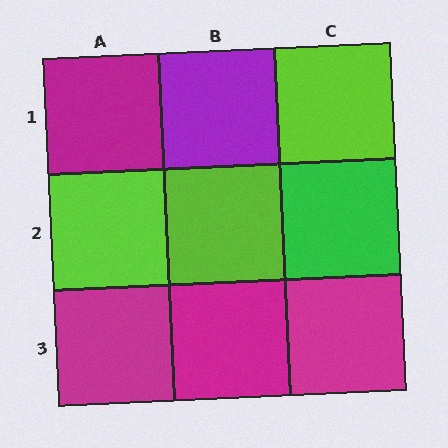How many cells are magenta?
4 cells are magenta.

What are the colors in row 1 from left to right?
Magenta, purple, lime.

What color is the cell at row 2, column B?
Lime.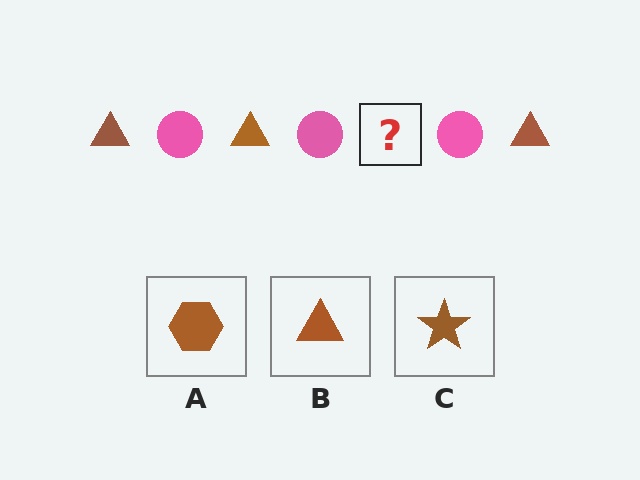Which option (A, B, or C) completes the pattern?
B.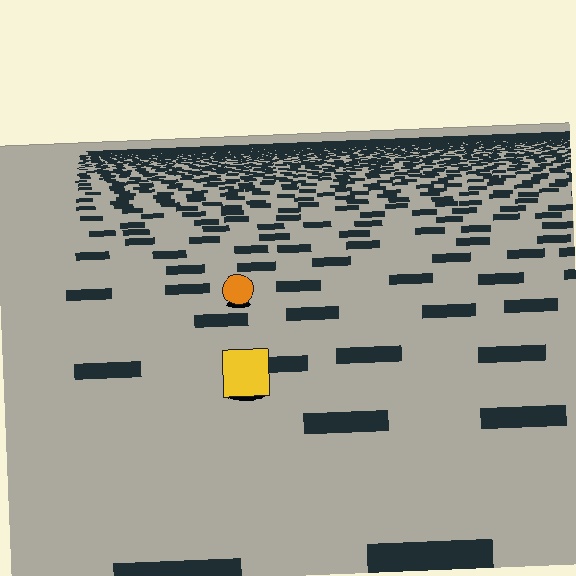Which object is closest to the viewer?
The yellow square is closest. The texture marks near it are larger and more spread out.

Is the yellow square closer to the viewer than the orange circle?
Yes. The yellow square is closer — you can tell from the texture gradient: the ground texture is coarser near it.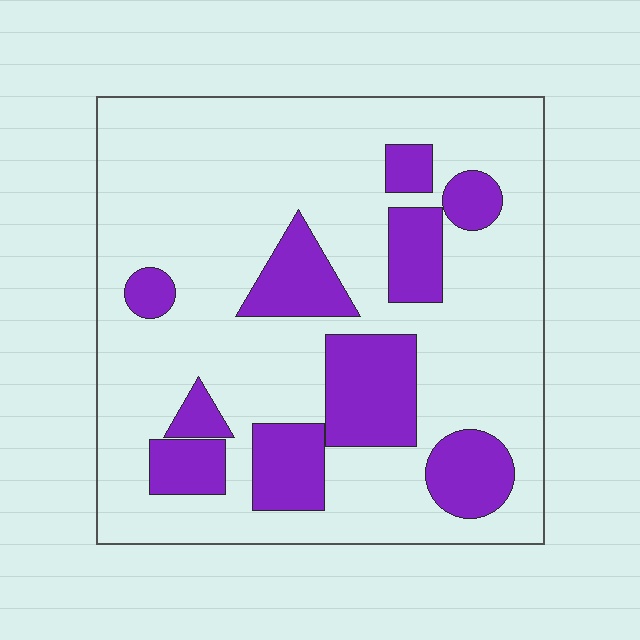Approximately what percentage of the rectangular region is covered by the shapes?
Approximately 25%.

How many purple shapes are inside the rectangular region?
10.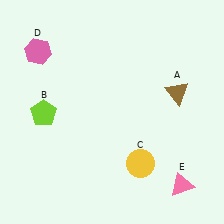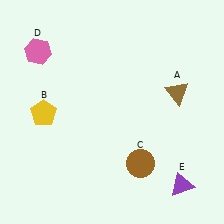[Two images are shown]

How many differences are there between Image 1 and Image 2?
There are 3 differences between the two images.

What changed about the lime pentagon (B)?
In Image 1, B is lime. In Image 2, it changed to yellow.